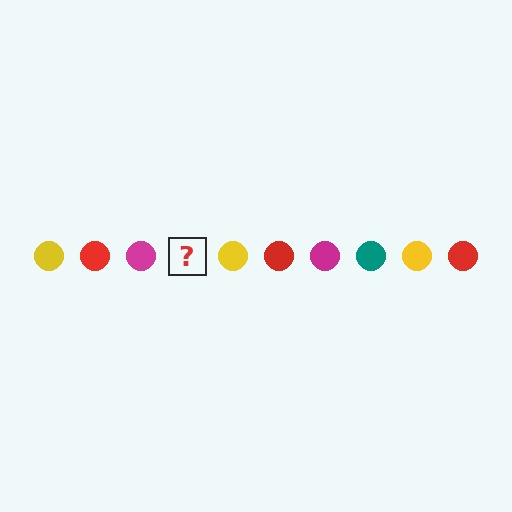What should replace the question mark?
The question mark should be replaced with a teal circle.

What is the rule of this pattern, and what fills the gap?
The rule is that the pattern cycles through yellow, red, magenta, teal circles. The gap should be filled with a teal circle.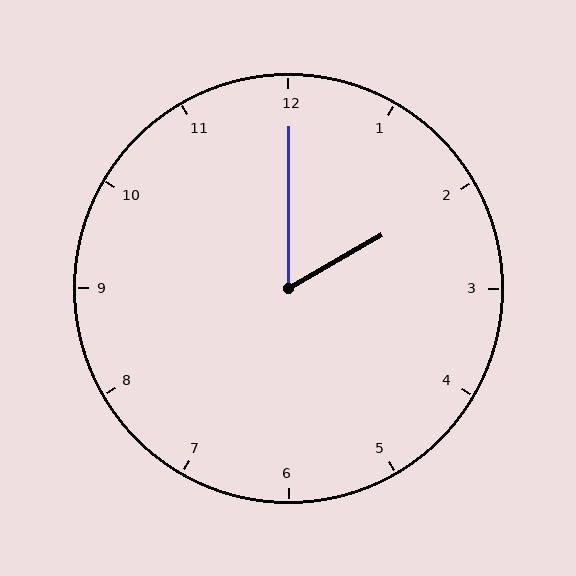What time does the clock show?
2:00.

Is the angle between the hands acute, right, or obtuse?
It is acute.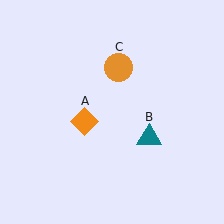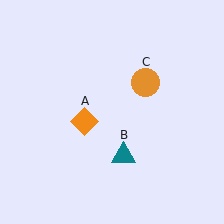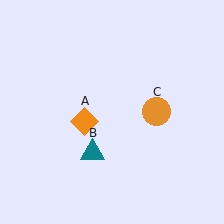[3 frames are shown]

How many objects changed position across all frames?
2 objects changed position: teal triangle (object B), orange circle (object C).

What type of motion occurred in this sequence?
The teal triangle (object B), orange circle (object C) rotated clockwise around the center of the scene.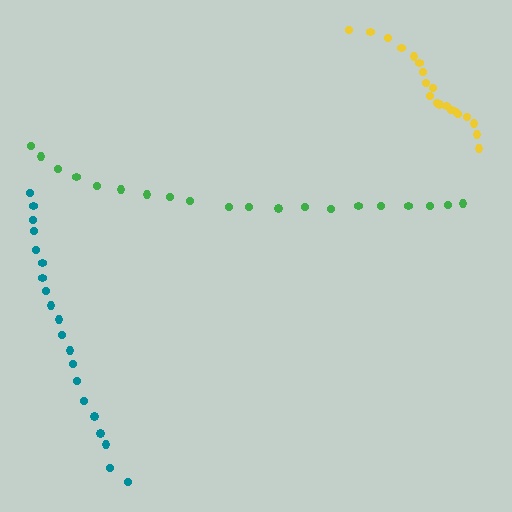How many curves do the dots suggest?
There are 3 distinct paths.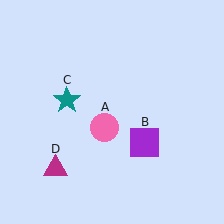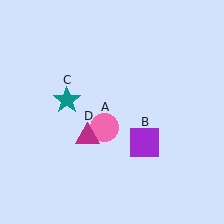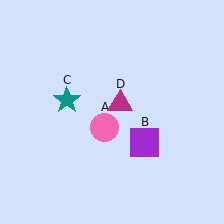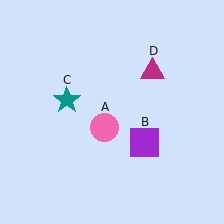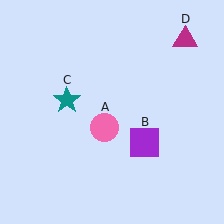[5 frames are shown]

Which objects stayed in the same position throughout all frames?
Pink circle (object A) and purple square (object B) and teal star (object C) remained stationary.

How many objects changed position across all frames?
1 object changed position: magenta triangle (object D).